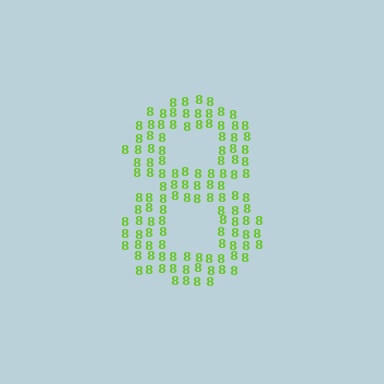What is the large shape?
The large shape is the digit 8.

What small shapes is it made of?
It is made of small digit 8's.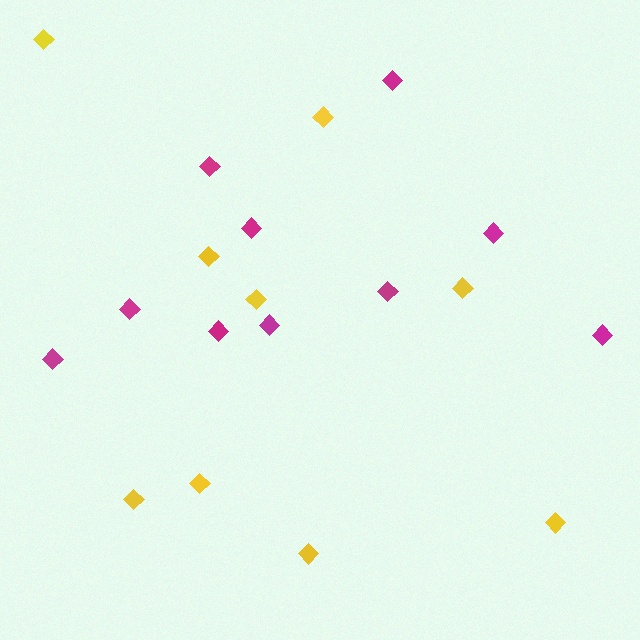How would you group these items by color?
There are 2 groups: one group of yellow diamonds (9) and one group of magenta diamonds (10).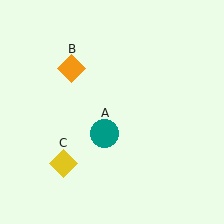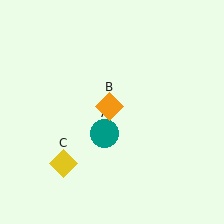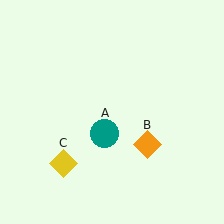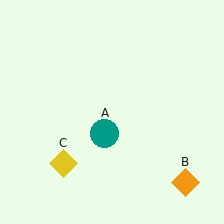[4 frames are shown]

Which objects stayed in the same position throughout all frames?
Teal circle (object A) and yellow diamond (object C) remained stationary.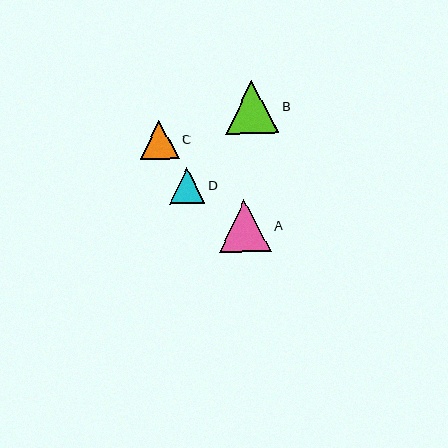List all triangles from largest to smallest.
From largest to smallest: B, A, C, D.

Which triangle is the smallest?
Triangle D is the smallest with a size of approximately 36 pixels.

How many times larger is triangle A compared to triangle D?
Triangle A is approximately 1.5 times the size of triangle D.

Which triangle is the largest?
Triangle B is the largest with a size of approximately 53 pixels.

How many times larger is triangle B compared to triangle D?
Triangle B is approximately 1.5 times the size of triangle D.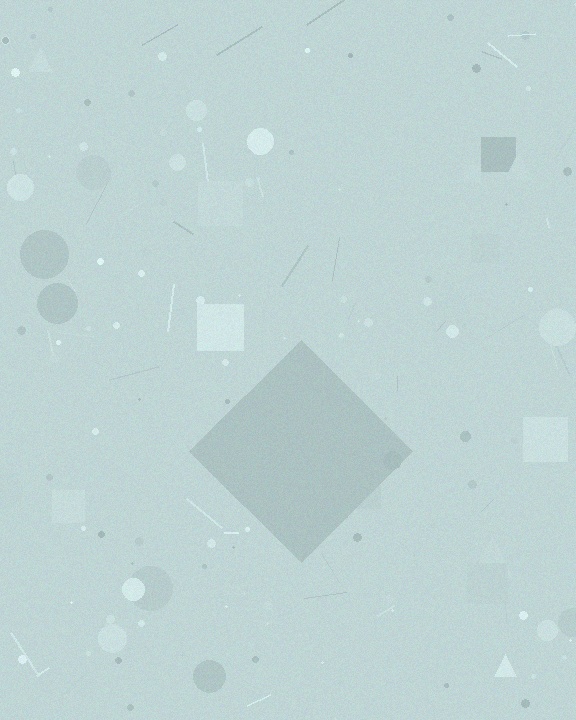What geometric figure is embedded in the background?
A diamond is embedded in the background.